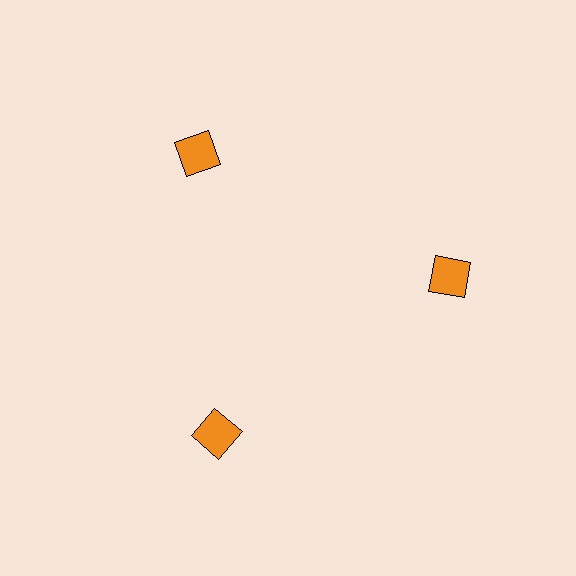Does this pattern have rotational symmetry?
Yes, this pattern has 3-fold rotational symmetry. It looks the same after rotating 120 degrees around the center.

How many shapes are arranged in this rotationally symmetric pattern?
There are 3 shapes, arranged in 3 groups of 1.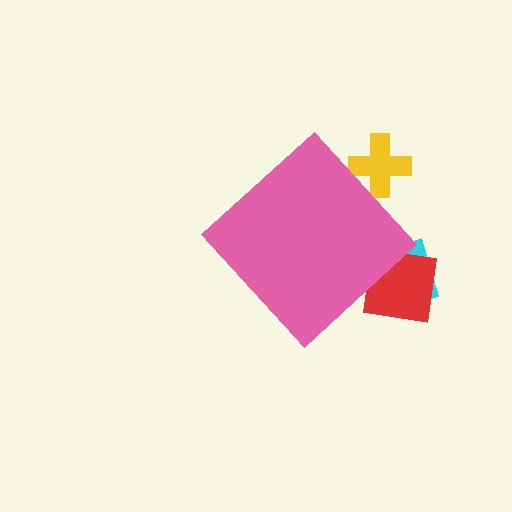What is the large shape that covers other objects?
A pink diamond.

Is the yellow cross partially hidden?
Yes, the yellow cross is partially hidden behind the pink diamond.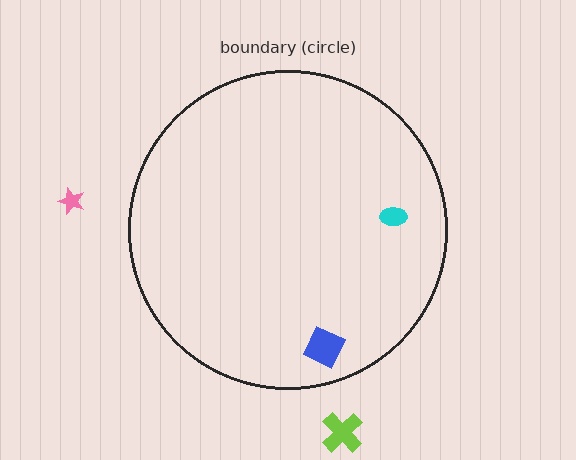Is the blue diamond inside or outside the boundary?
Inside.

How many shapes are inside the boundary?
2 inside, 2 outside.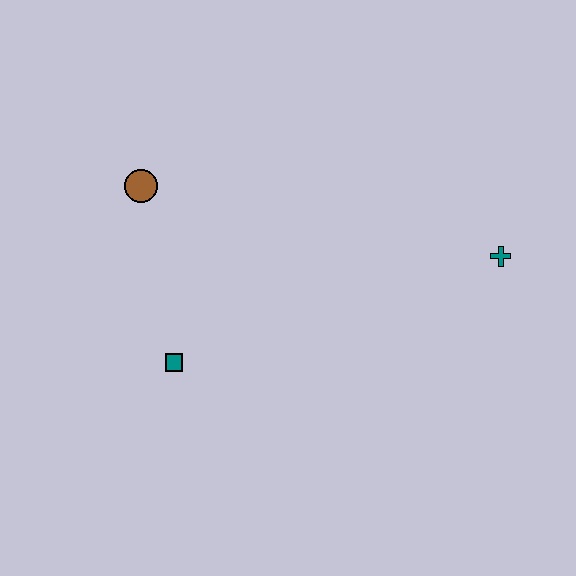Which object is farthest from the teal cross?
The brown circle is farthest from the teal cross.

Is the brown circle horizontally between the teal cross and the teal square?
No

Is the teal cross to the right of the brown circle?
Yes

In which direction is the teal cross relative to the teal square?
The teal cross is to the right of the teal square.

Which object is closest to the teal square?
The brown circle is closest to the teal square.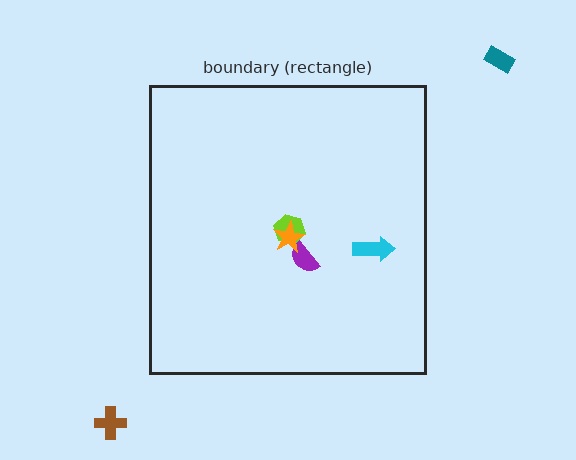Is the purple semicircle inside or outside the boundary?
Inside.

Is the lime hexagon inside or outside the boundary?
Inside.